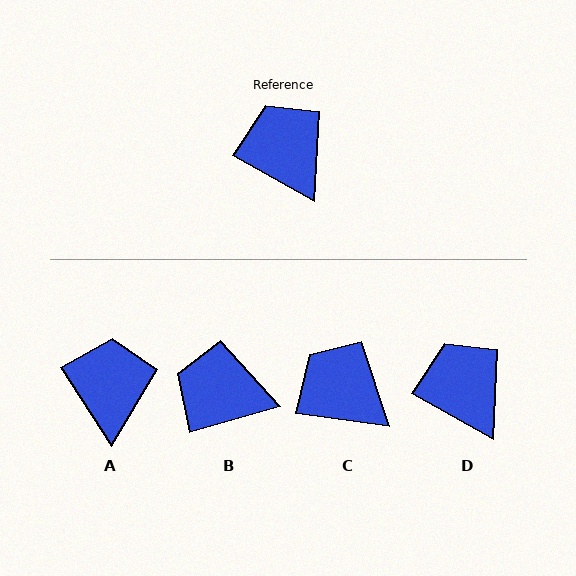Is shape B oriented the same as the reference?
No, it is off by about 45 degrees.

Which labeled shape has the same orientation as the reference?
D.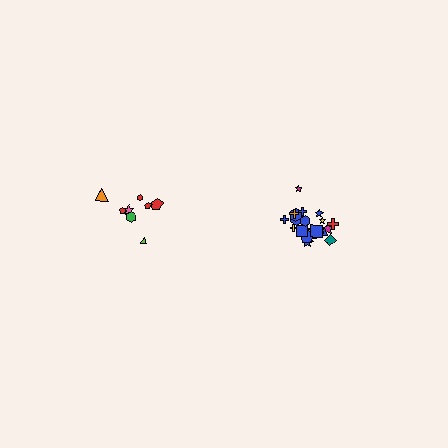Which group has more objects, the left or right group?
The right group.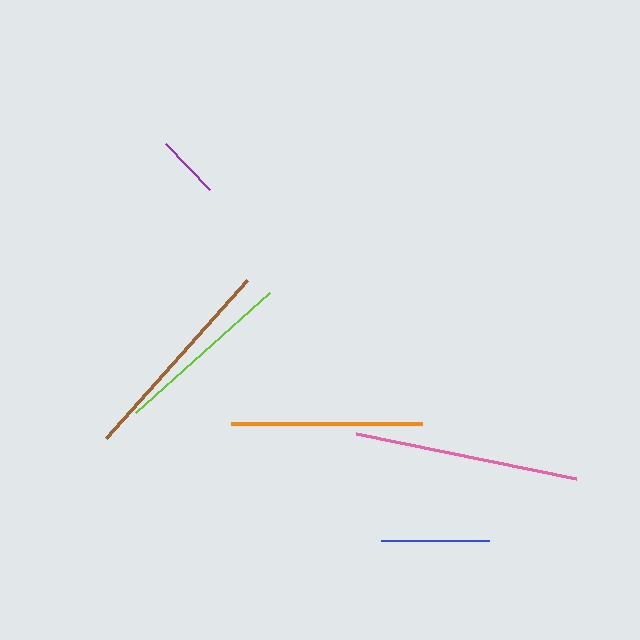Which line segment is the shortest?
The purple line is the shortest at approximately 64 pixels.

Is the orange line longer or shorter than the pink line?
The pink line is longer than the orange line.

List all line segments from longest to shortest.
From longest to shortest: pink, brown, orange, lime, blue, purple.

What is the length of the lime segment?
The lime segment is approximately 180 pixels long.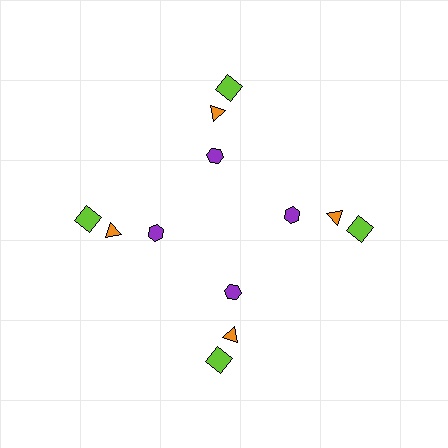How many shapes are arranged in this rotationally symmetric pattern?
There are 12 shapes, arranged in 4 groups of 3.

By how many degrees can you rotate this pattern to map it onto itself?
The pattern maps onto itself every 90 degrees of rotation.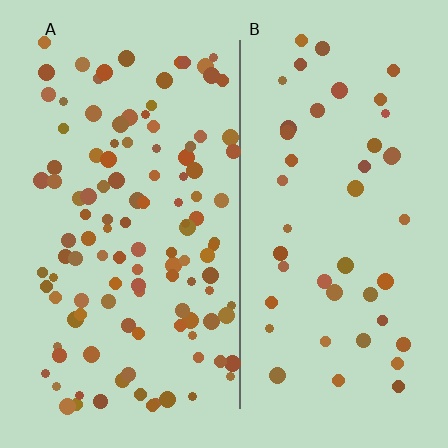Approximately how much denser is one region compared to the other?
Approximately 2.6× — region A over region B.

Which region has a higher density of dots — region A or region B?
A (the left).